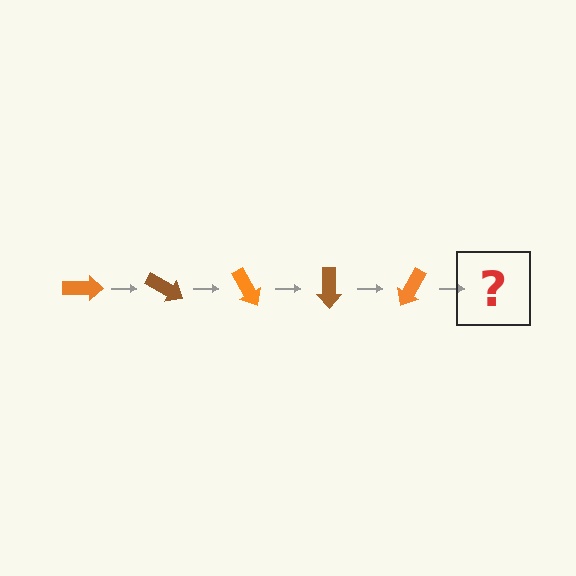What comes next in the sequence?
The next element should be a brown arrow, rotated 150 degrees from the start.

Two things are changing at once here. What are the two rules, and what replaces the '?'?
The two rules are that it rotates 30 degrees each step and the color cycles through orange and brown. The '?' should be a brown arrow, rotated 150 degrees from the start.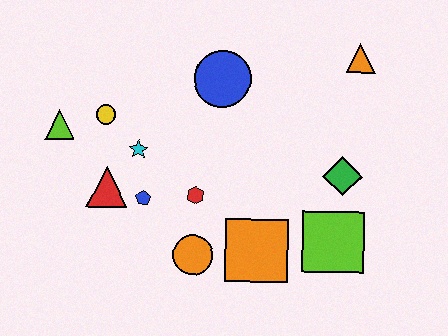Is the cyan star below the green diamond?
No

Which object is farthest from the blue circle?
The lime square is farthest from the blue circle.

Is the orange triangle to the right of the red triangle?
Yes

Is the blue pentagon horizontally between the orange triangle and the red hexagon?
No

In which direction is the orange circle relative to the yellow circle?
The orange circle is below the yellow circle.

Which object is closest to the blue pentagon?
The red triangle is closest to the blue pentagon.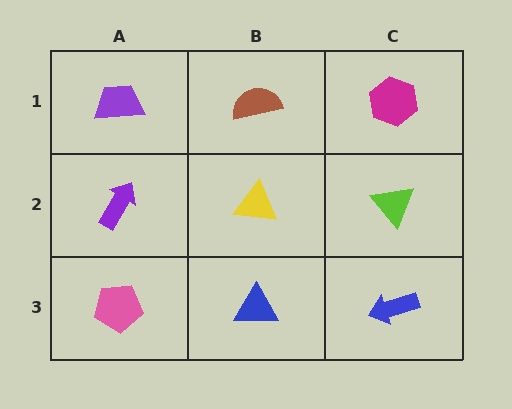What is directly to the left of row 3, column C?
A blue triangle.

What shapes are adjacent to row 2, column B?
A brown semicircle (row 1, column B), a blue triangle (row 3, column B), a purple arrow (row 2, column A), a lime triangle (row 2, column C).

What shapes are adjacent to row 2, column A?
A purple trapezoid (row 1, column A), a pink pentagon (row 3, column A), a yellow triangle (row 2, column B).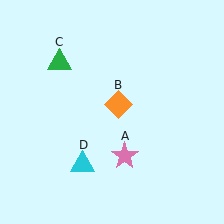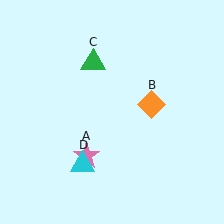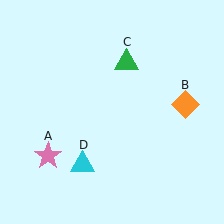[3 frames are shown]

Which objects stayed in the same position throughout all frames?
Cyan triangle (object D) remained stationary.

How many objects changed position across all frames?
3 objects changed position: pink star (object A), orange diamond (object B), green triangle (object C).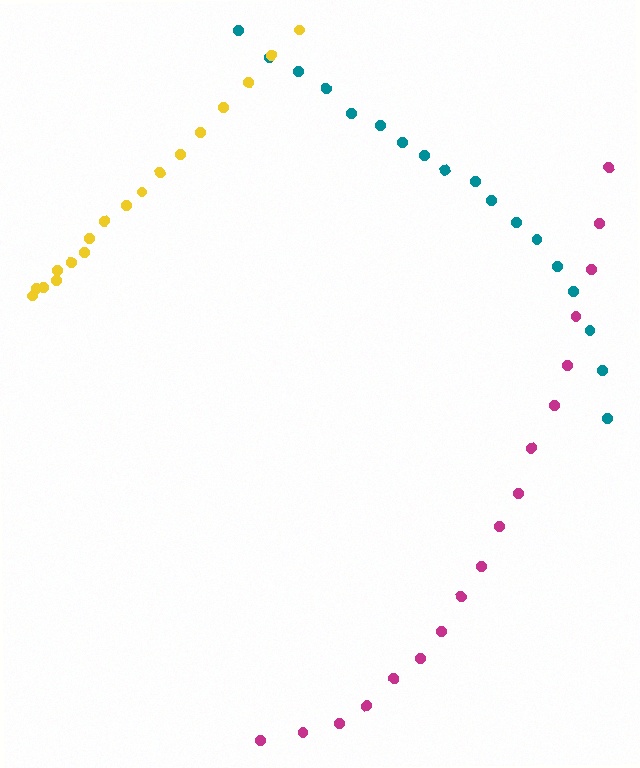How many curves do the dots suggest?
There are 3 distinct paths.